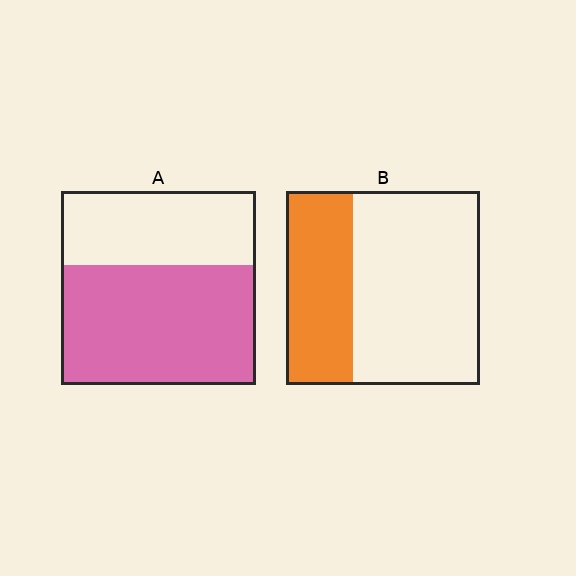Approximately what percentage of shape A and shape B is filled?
A is approximately 60% and B is approximately 35%.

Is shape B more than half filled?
No.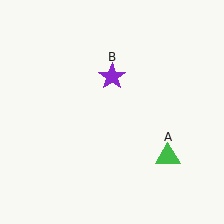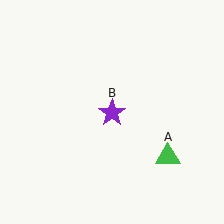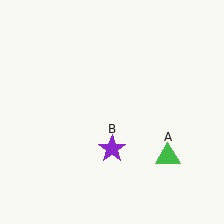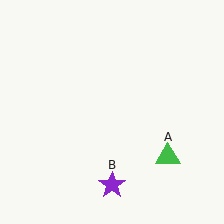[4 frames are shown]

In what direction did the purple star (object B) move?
The purple star (object B) moved down.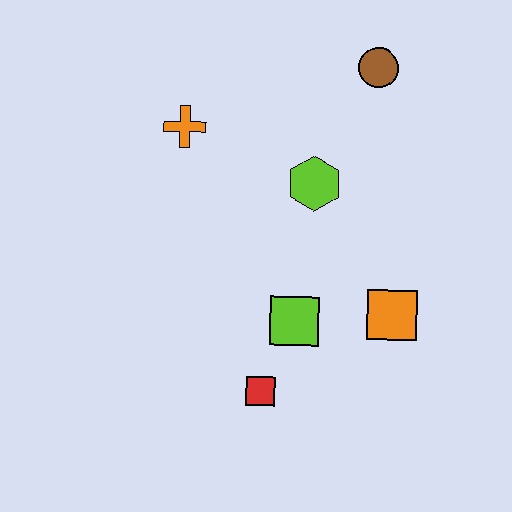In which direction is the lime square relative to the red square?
The lime square is above the red square.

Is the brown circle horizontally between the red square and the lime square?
No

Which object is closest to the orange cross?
The lime hexagon is closest to the orange cross.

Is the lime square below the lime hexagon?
Yes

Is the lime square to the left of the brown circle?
Yes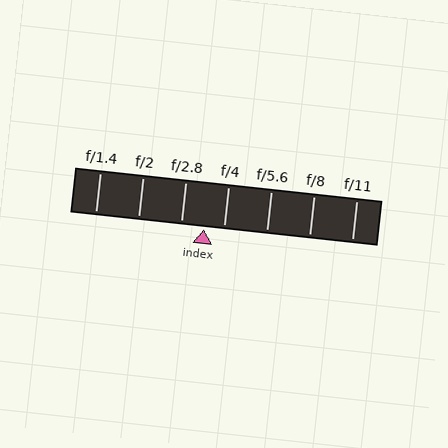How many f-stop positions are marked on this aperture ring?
There are 7 f-stop positions marked.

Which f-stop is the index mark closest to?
The index mark is closest to f/4.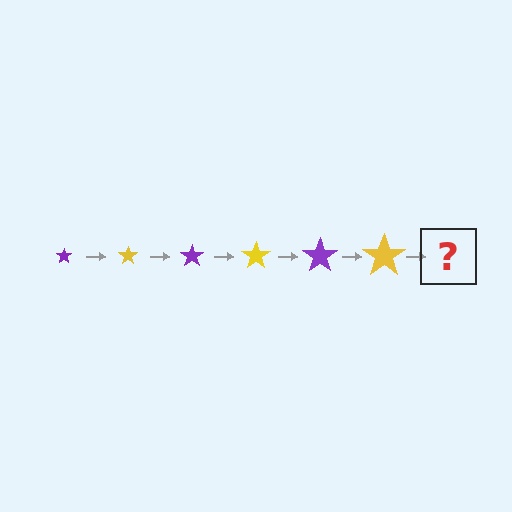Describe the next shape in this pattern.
It should be a purple star, larger than the previous one.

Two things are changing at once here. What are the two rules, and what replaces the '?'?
The two rules are that the star grows larger each step and the color cycles through purple and yellow. The '?' should be a purple star, larger than the previous one.